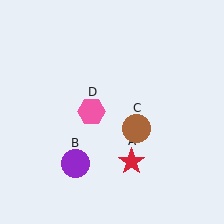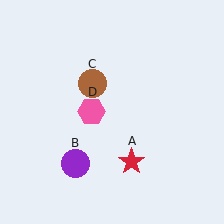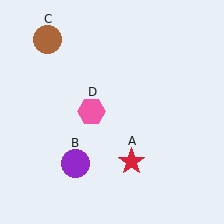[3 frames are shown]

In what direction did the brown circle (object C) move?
The brown circle (object C) moved up and to the left.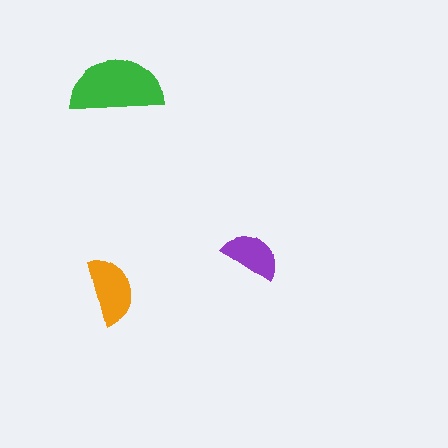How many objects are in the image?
There are 3 objects in the image.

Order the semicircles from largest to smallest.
the green one, the orange one, the purple one.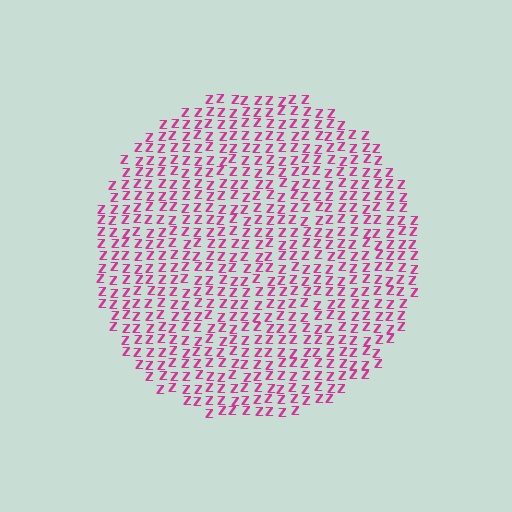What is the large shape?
The large shape is a circle.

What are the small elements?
The small elements are letter Z's.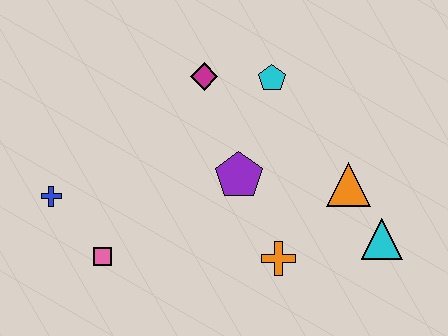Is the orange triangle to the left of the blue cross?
No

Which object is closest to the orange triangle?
The cyan triangle is closest to the orange triangle.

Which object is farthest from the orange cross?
The blue cross is farthest from the orange cross.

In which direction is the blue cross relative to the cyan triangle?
The blue cross is to the left of the cyan triangle.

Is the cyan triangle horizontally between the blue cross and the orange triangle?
No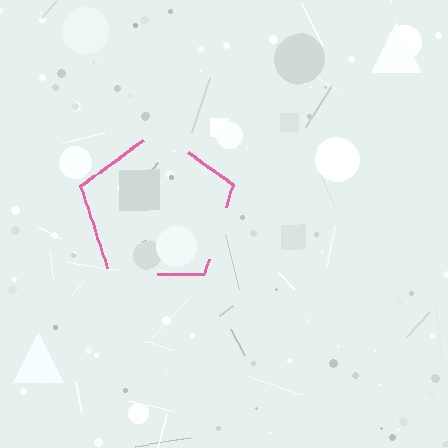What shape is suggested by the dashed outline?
The dashed outline suggests a pentagon.